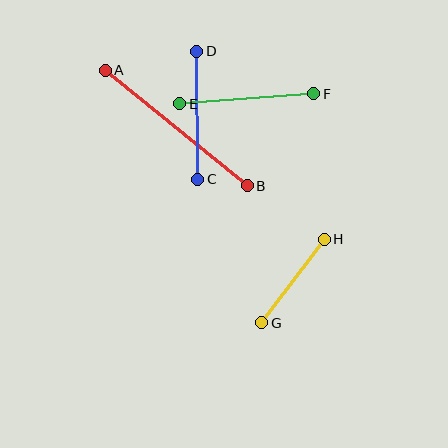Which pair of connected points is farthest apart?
Points A and B are farthest apart.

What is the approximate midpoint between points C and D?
The midpoint is at approximately (197, 115) pixels.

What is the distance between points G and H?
The distance is approximately 104 pixels.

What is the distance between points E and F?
The distance is approximately 135 pixels.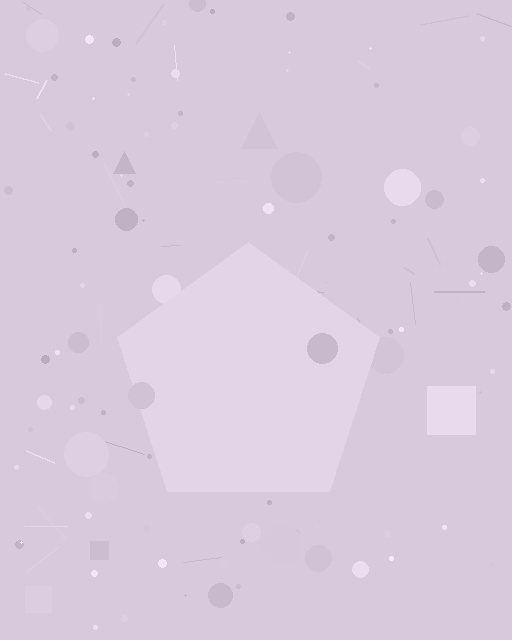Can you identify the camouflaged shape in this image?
The camouflaged shape is a pentagon.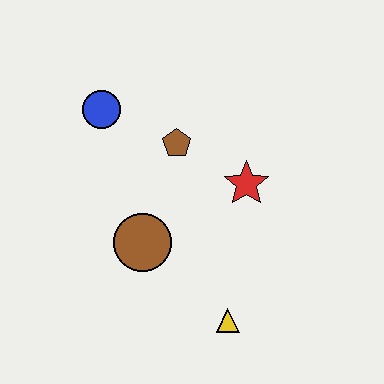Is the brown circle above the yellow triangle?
Yes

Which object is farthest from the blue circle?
The yellow triangle is farthest from the blue circle.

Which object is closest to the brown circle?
The brown pentagon is closest to the brown circle.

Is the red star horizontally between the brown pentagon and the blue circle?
No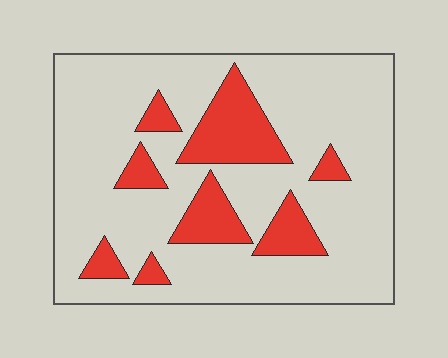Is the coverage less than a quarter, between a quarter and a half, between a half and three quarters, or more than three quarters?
Less than a quarter.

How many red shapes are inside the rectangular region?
8.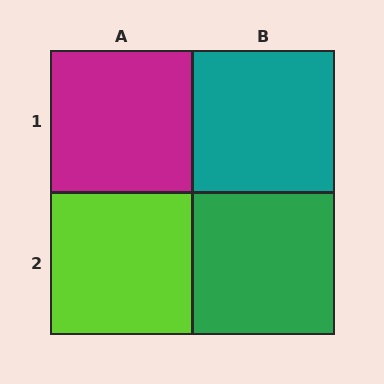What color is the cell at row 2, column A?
Lime.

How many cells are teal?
1 cell is teal.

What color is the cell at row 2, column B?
Green.